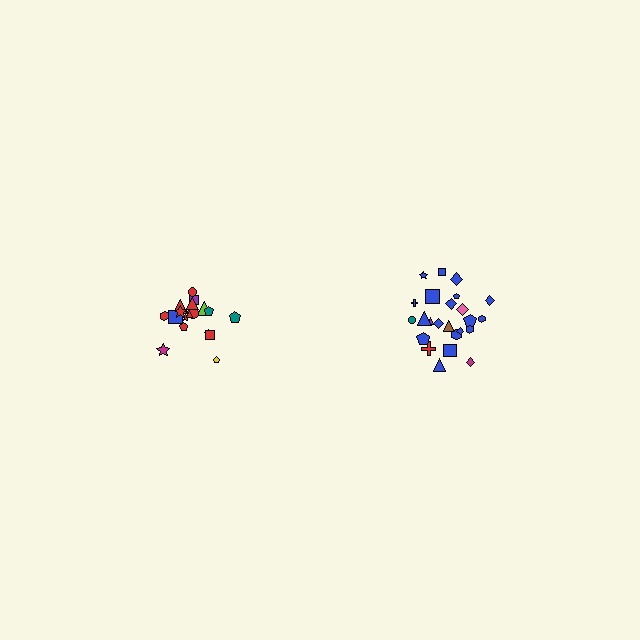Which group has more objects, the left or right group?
The right group.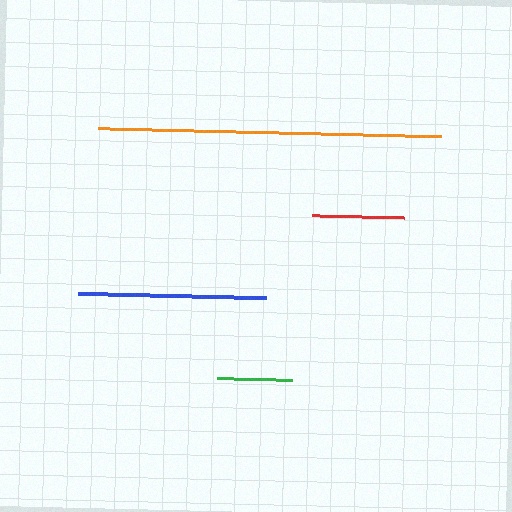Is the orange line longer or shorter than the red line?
The orange line is longer than the red line.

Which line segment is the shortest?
The green line is the shortest at approximately 76 pixels.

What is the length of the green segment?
The green segment is approximately 76 pixels long.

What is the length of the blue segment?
The blue segment is approximately 189 pixels long.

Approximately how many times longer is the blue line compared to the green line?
The blue line is approximately 2.5 times the length of the green line.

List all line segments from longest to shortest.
From longest to shortest: orange, blue, red, green.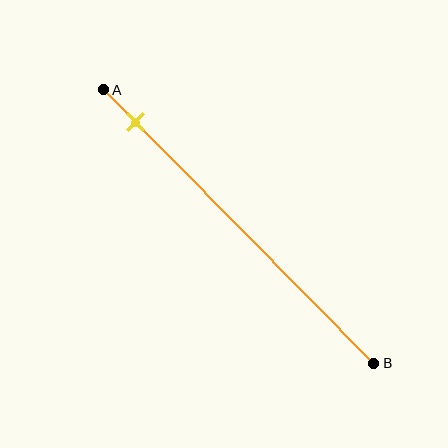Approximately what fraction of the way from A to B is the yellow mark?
The yellow mark is approximately 10% of the way from A to B.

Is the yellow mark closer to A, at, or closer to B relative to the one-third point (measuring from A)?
The yellow mark is closer to point A than the one-third point of segment AB.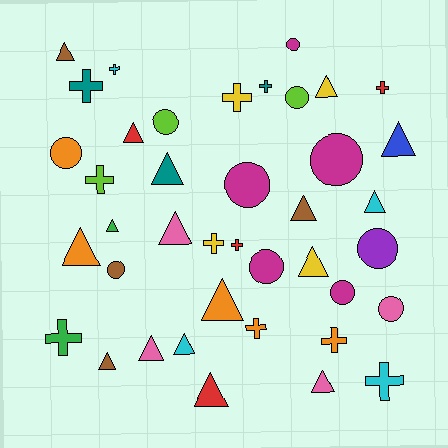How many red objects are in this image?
There are 4 red objects.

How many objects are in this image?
There are 40 objects.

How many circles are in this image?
There are 11 circles.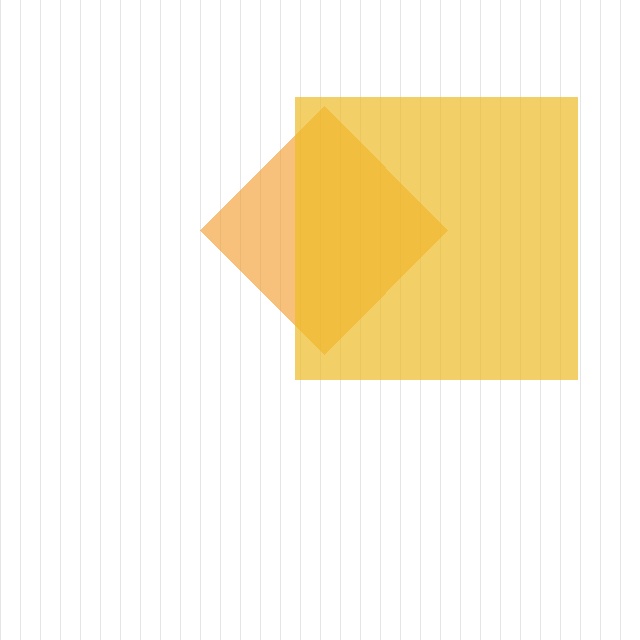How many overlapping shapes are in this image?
There are 2 overlapping shapes in the image.